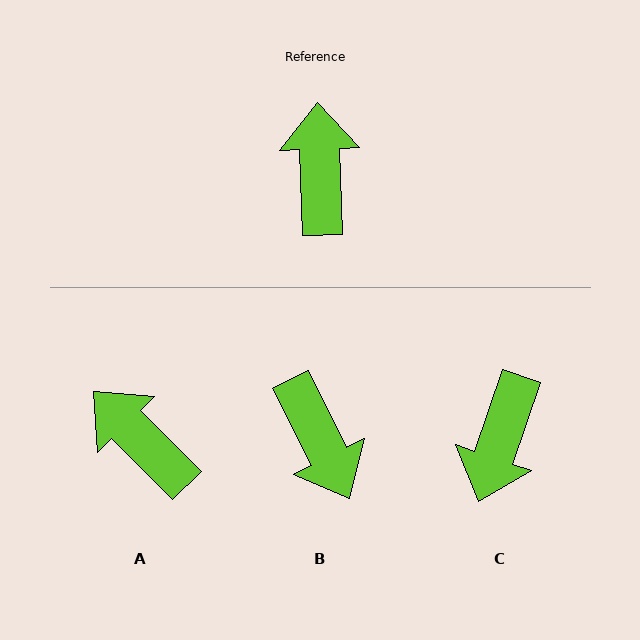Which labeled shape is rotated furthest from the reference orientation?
C, about 159 degrees away.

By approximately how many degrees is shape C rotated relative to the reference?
Approximately 159 degrees counter-clockwise.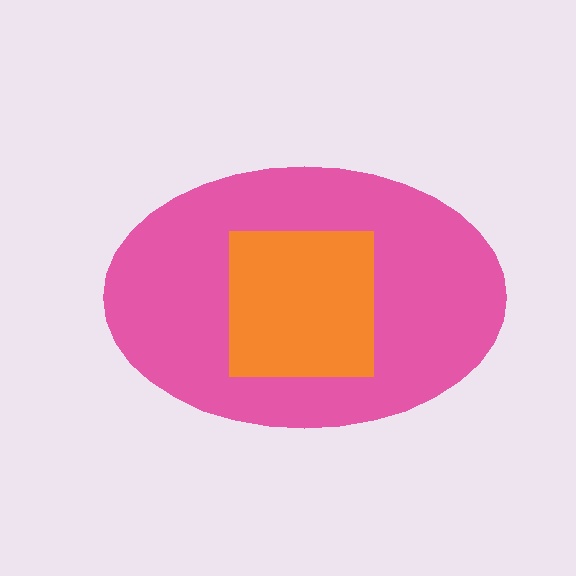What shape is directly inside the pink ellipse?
The orange square.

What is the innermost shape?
The orange square.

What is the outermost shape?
The pink ellipse.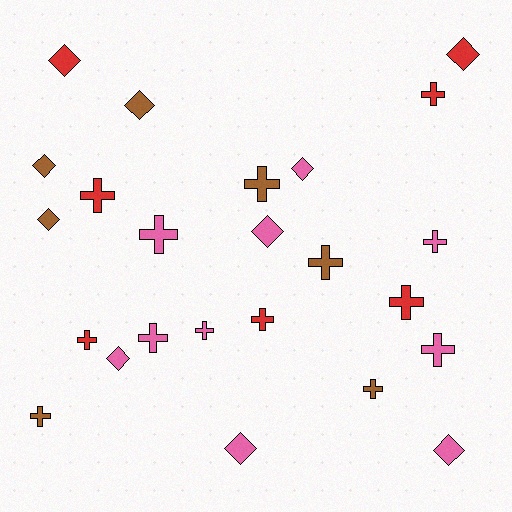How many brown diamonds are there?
There are 3 brown diamonds.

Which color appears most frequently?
Pink, with 10 objects.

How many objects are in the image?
There are 24 objects.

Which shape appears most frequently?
Cross, with 14 objects.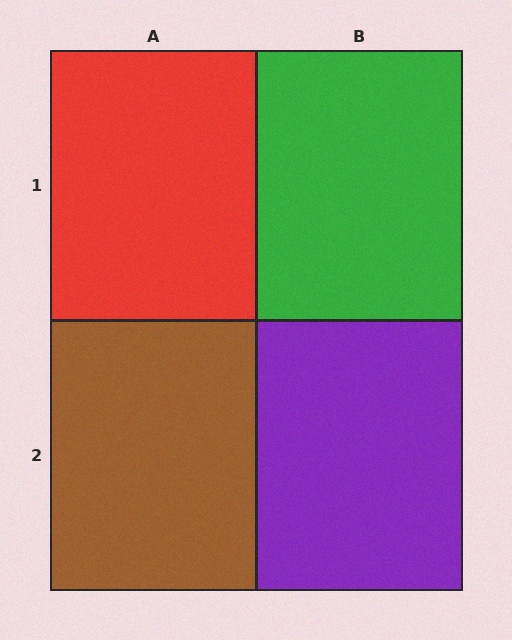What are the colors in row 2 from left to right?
Brown, purple.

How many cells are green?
1 cell is green.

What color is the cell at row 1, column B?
Green.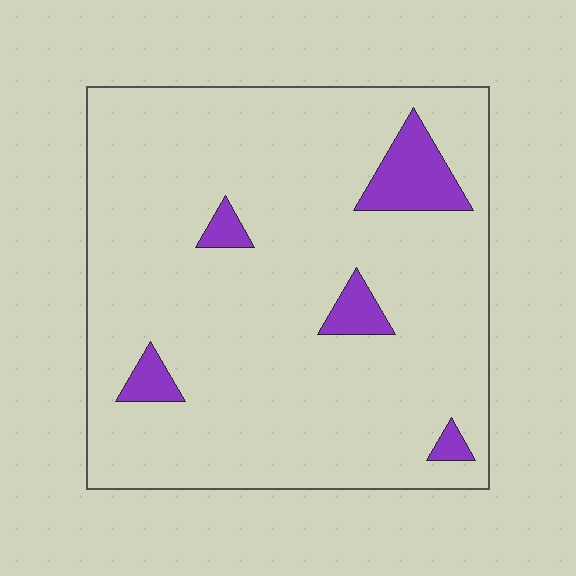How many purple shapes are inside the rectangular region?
5.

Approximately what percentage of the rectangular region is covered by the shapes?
Approximately 10%.